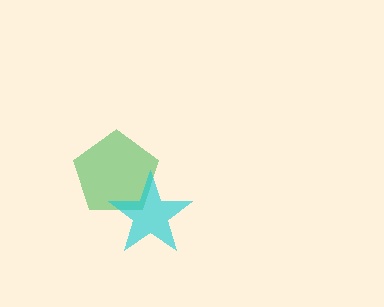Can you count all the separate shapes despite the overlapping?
Yes, there are 2 separate shapes.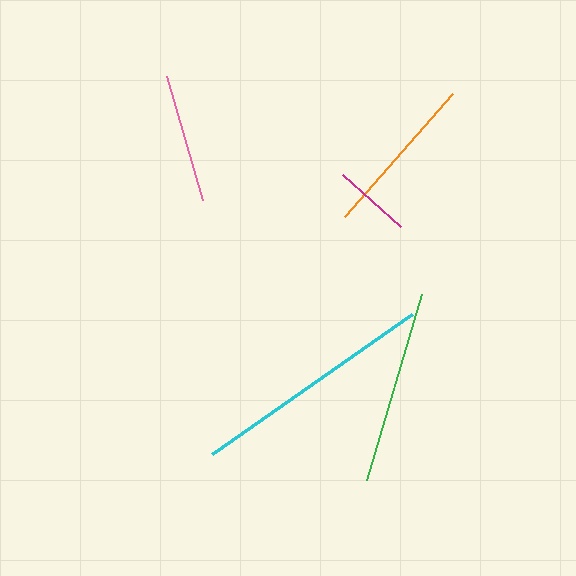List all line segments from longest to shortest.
From longest to shortest: cyan, green, orange, pink, magenta.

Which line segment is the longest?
The cyan line is the longest at approximately 243 pixels.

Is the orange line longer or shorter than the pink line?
The orange line is longer than the pink line.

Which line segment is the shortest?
The magenta line is the shortest at approximately 78 pixels.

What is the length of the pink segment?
The pink segment is approximately 129 pixels long.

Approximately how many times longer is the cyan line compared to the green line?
The cyan line is approximately 1.3 times the length of the green line.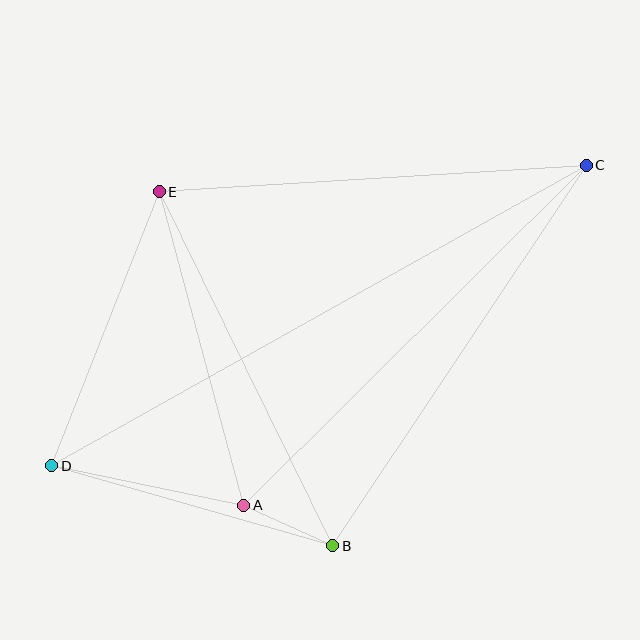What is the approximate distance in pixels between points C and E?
The distance between C and E is approximately 428 pixels.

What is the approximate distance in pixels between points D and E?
The distance between D and E is approximately 294 pixels.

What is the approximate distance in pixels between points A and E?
The distance between A and E is approximately 325 pixels.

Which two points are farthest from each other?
Points C and D are farthest from each other.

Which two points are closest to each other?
Points A and B are closest to each other.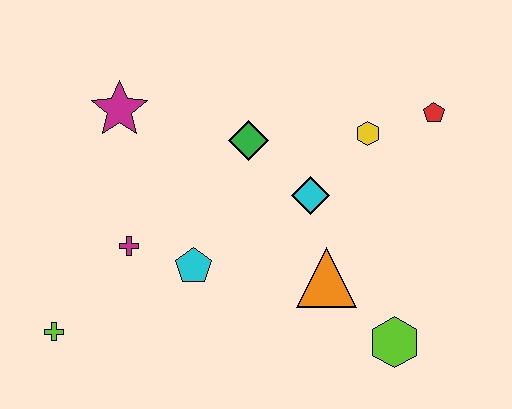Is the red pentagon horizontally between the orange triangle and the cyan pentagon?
No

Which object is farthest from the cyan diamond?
The lime cross is farthest from the cyan diamond.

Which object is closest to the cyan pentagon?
The magenta cross is closest to the cyan pentagon.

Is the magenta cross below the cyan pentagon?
No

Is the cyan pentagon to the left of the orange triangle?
Yes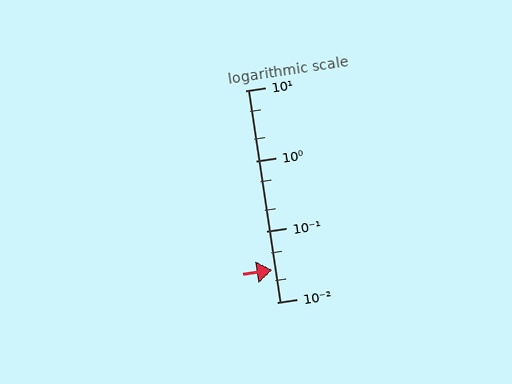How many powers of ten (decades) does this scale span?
The scale spans 3 decades, from 0.01 to 10.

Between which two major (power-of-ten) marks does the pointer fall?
The pointer is between 0.01 and 0.1.